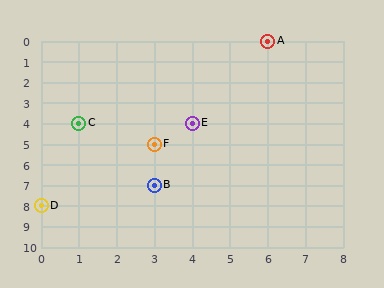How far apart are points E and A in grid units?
Points E and A are 2 columns and 4 rows apart (about 4.5 grid units diagonally).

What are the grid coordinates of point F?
Point F is at grid coordinates (3, 5).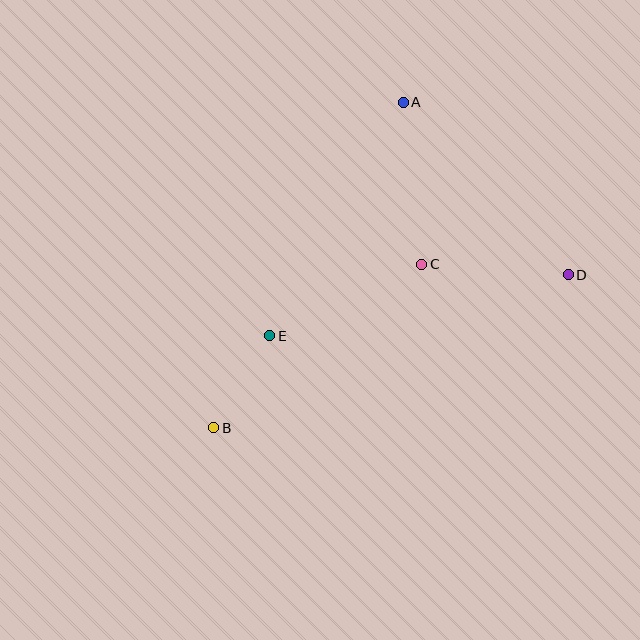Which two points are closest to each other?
Points B and E are closest to each other.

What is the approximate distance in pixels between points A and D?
The distance between A and D is approximately 239 pixels.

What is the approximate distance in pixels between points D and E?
The distance between D and E is approximately 305 pixels.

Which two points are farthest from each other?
Points B and D are farthest from each other.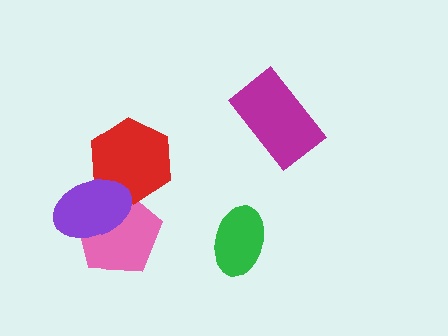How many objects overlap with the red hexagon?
2 objects overlap with the red hexagon.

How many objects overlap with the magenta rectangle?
0 objects overlap with the magenta rectangle.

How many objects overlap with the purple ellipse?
2 objects overlap with the purple ellipse.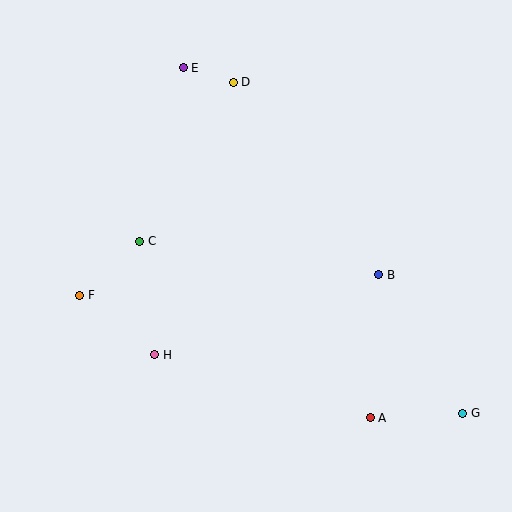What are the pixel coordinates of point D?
Point D is at (233, 82).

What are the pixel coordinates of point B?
Point B is at (379, 275).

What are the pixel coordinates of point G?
Point G is at (463, 413).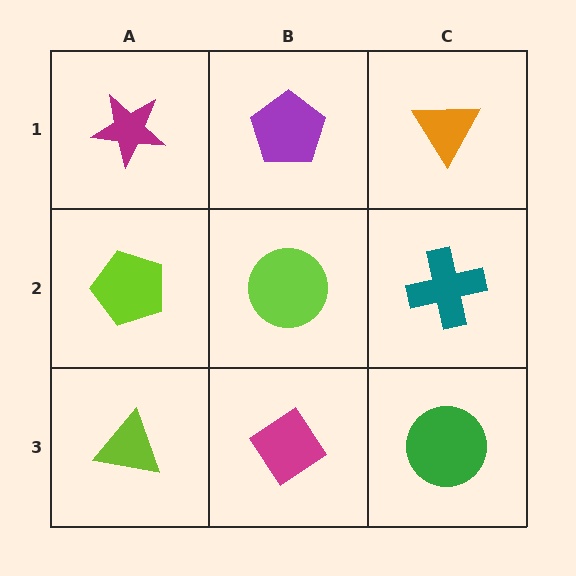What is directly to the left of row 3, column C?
A magenta diamond.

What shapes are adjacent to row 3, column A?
A lime pentagon (row 2, column A), a magenta diamond (row 3, column B).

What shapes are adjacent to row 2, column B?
A purple pentagon (row 1, column B), a magenta diamond (row 3, column B), a lime pentagon (row 2, column A), a teal cross (row 2, column C).